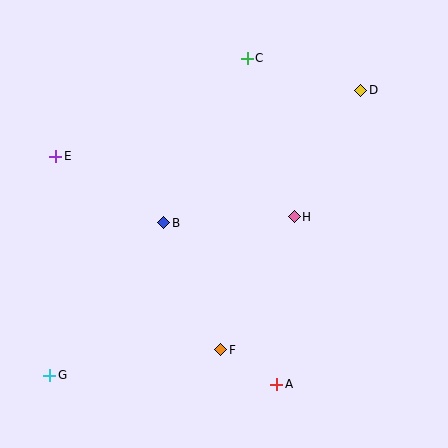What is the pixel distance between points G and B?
The distance between G and B is 191 pixels.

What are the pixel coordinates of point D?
Point D is at (361, 90).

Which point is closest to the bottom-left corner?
Point G is closest to the bottom-left corner.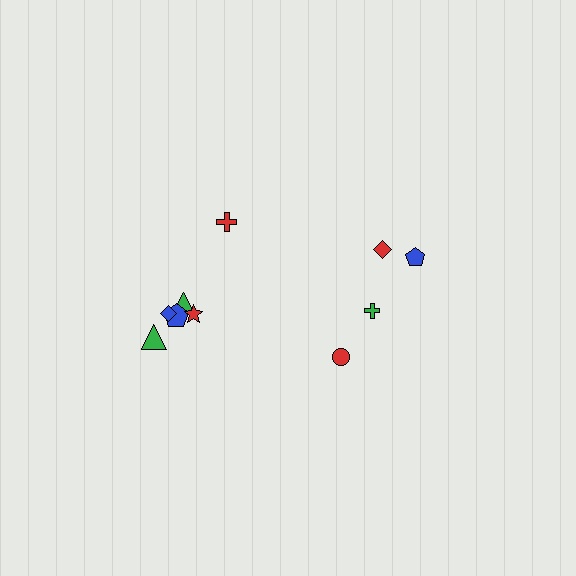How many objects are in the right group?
There are 4 objects.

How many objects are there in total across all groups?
There are 10 objects.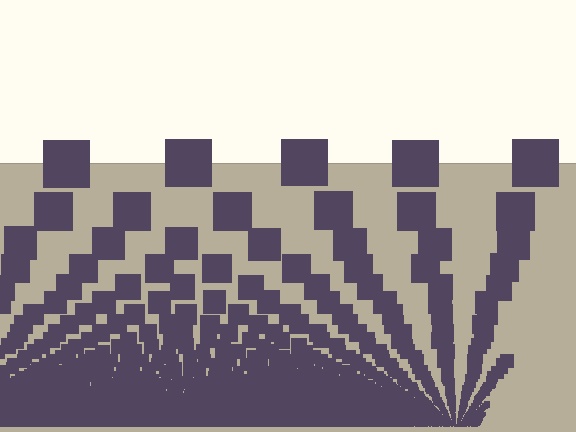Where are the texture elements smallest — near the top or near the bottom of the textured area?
Near the bottom.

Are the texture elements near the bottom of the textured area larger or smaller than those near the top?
Smaller. The gradient is inverted — elements near the bottom are smaller and denser.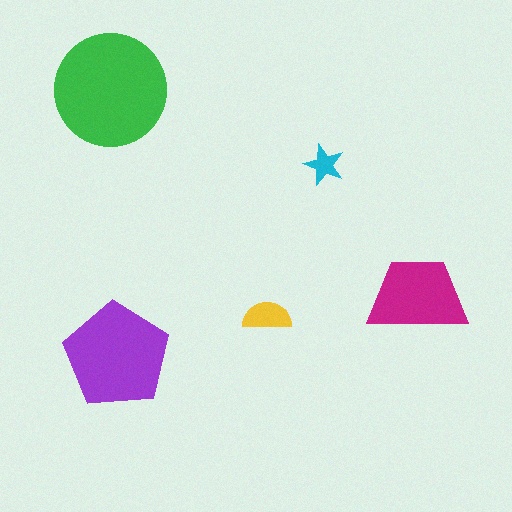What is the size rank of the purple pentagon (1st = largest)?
2nd.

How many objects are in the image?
There are 5 objects in the image.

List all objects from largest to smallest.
The green circle, the purple pentagon, the magenta trapezoid, the yellow semicircle, the cyan star.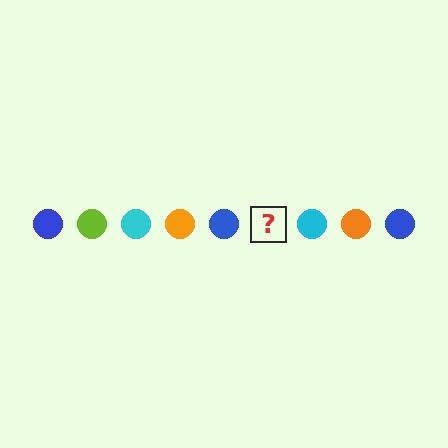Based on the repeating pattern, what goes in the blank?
The blank should be a lime circle.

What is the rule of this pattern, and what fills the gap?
The rule is that the pattern cycles through blue, lime, cyan, orange circles. The gap should be filled with a lime circle.